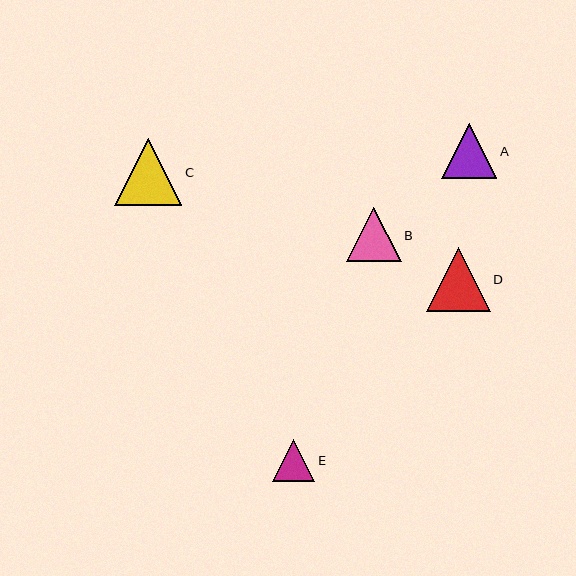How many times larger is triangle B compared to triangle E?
Triangle B is approximately 1.3 times the size of triangle E.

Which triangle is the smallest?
Triangle E is the smallest with a size of approximately 42 pixels.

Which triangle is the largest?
Triangle C is the largest with a size of approximately 67 pixels.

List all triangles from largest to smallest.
From largest to smallest: C, D, B, A, E.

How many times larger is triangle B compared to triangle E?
Triangle B is approximately 1.3 times the size of triangle E.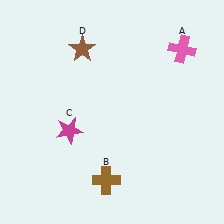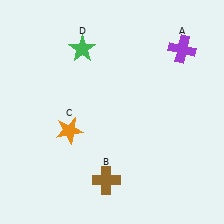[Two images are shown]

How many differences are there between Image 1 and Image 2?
There are 3 differences between the two images.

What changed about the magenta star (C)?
In Image 1, C is magenta. In Image 2, it changed to orange.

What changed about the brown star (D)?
In Image 1, D is brown. In Image 2, it changed to green.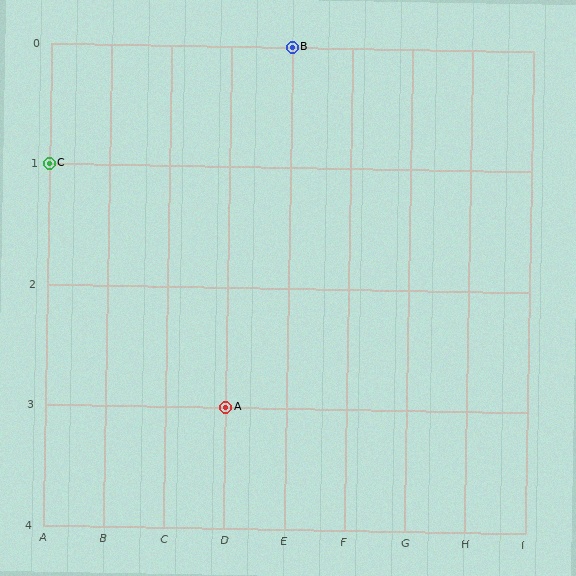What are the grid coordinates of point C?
Point C is at grid coordinates (A, 1).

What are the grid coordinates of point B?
Point B is at grid coordinates (E, 0).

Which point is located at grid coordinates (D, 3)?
Point A is at (D, 3).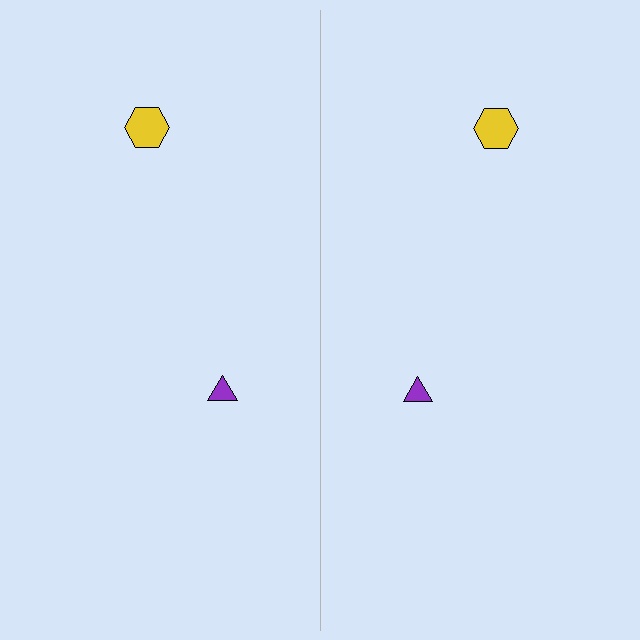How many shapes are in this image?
There are 4 shapes in this image.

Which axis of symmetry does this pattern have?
The pattern has a vertical axis of symmetry running through the center of the image.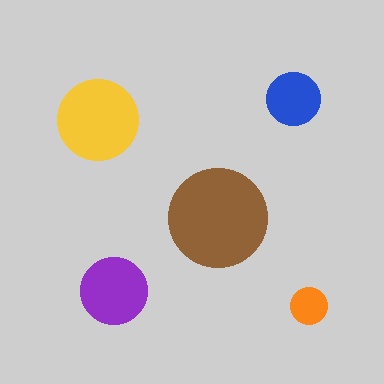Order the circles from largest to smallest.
the brown one, the yellow one, the purple one, the blue one, the orange one.